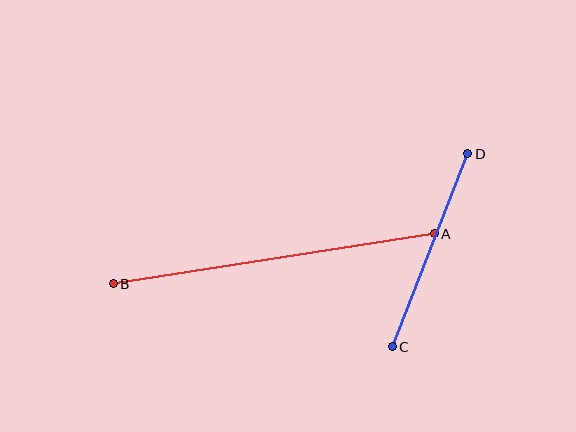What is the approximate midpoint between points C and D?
The midpoint is at approximately (430, 250) pixels.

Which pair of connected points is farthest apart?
Points A and B are farthest apart.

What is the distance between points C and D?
The distance is approximately 207 pixels.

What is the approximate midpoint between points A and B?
The midpoint is at approximately (274, 259) pixels.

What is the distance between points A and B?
The distance is approximately 325 pixels.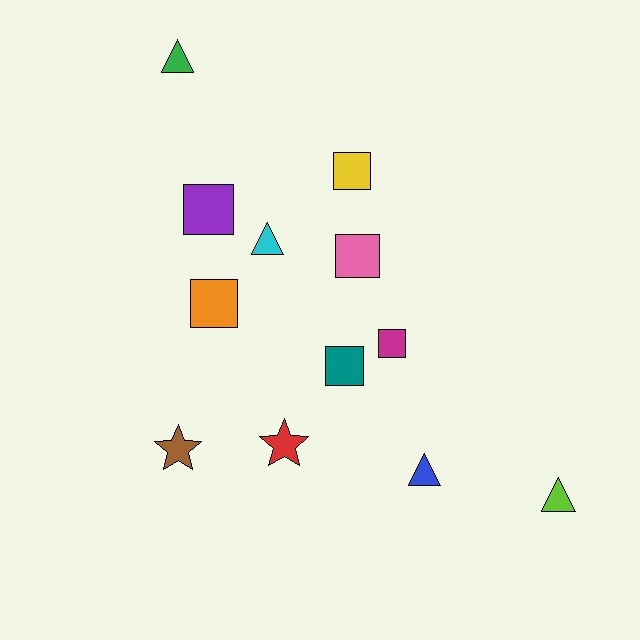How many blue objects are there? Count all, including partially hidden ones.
There is 1 blue object.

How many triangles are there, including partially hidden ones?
There are 4 triangles.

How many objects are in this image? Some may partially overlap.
There are 12 objects.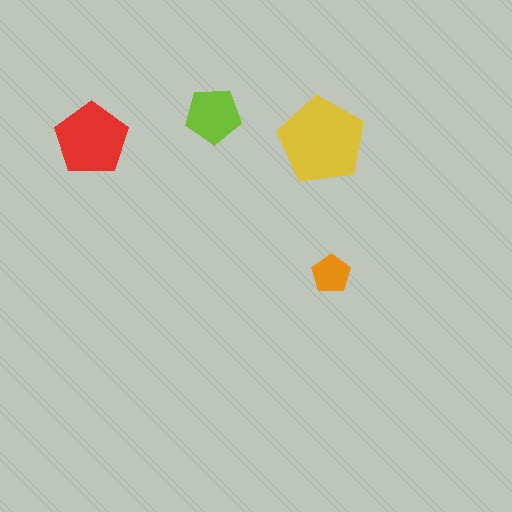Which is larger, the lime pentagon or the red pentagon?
The red one.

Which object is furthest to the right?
The orange pentagon is rightmost.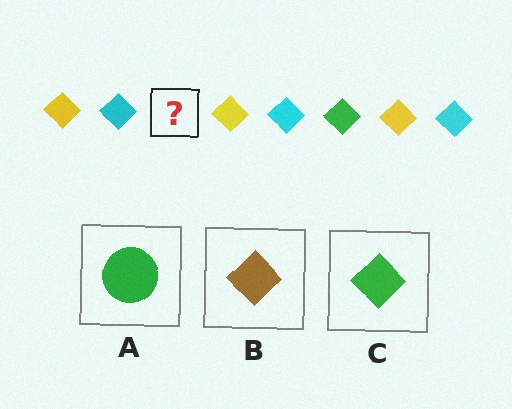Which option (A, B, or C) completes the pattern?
C.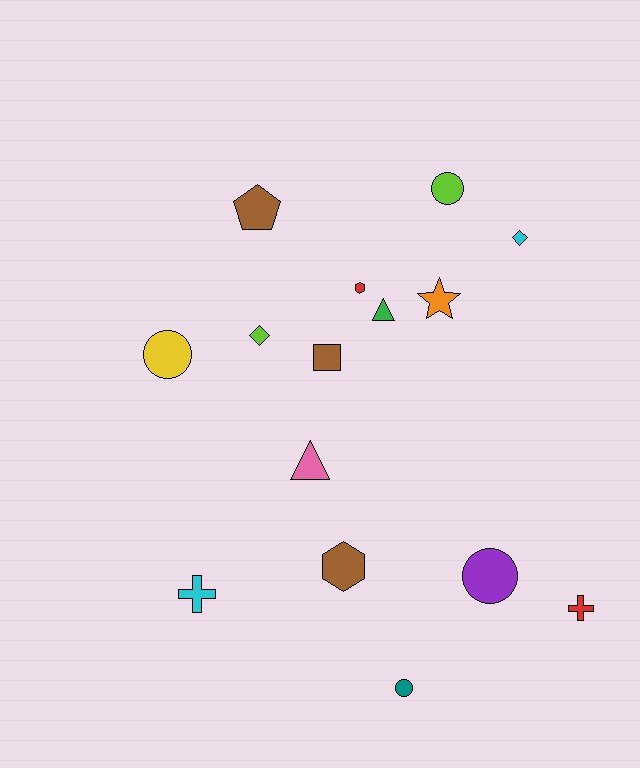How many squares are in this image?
There is 1 square.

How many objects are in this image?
There are 15 objects.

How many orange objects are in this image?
There is 1 orange object.